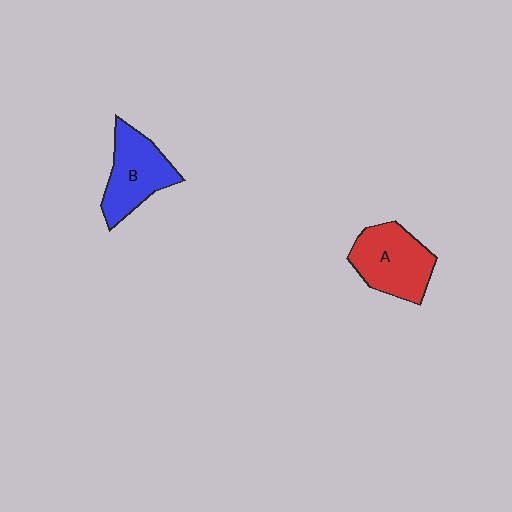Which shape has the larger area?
Shape A (red).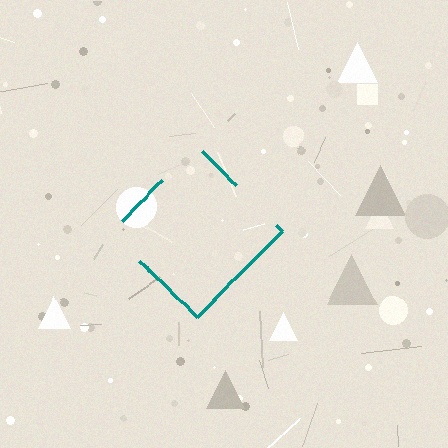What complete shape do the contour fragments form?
The contour fragments form a diamond.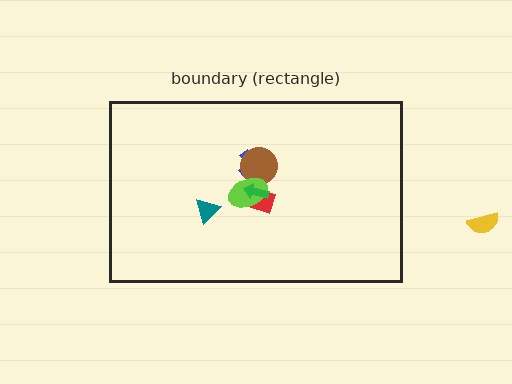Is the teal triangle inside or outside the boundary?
Inside.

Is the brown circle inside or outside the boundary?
Inside.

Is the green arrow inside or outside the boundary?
Inside.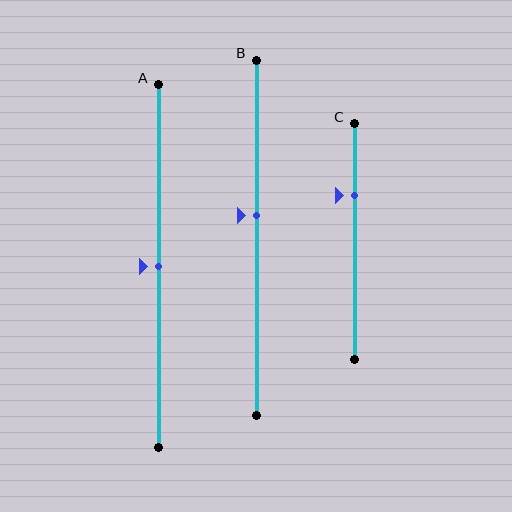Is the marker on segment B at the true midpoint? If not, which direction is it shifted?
No, the marker on segment B is shifted upward by about 6% of the segment length.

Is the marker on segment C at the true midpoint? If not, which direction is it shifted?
No, the marker on segment C is shifted upward by about 20% of the segment length.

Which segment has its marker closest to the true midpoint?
Segment A has its marker closest to the true midpoint.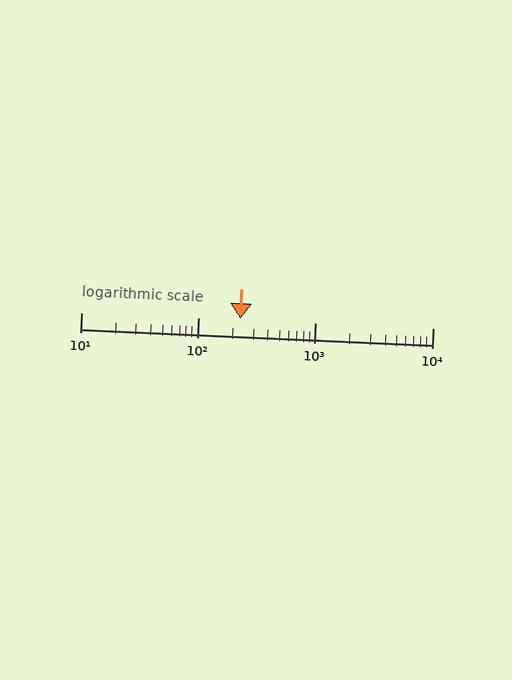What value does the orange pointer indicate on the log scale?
The pointer indicates approximately 230.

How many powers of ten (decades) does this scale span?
The scale spans 3 decades, from 10 to 10000.